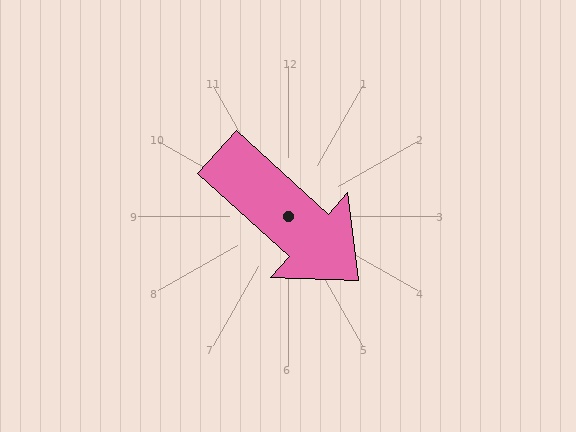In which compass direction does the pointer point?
Southeast.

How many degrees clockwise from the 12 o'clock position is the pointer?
Approximately 132 degrees.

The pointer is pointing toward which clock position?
Roughly 4 o'clock.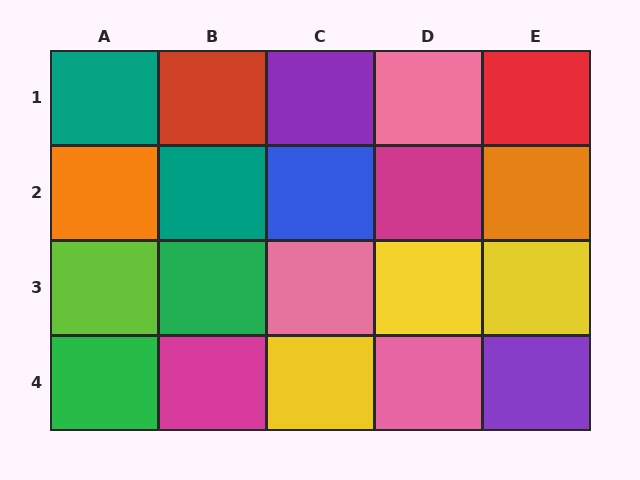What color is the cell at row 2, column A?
Orange.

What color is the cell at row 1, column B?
Red.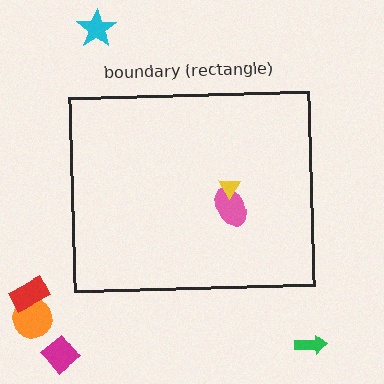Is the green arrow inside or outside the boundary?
Outside.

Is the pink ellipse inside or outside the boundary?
Inside.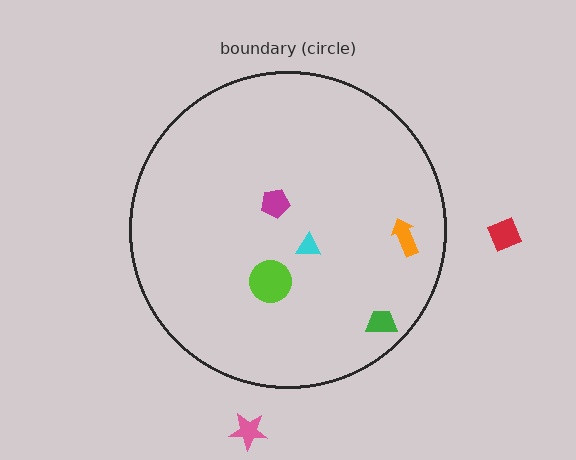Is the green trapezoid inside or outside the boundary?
Inside.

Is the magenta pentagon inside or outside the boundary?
Inside.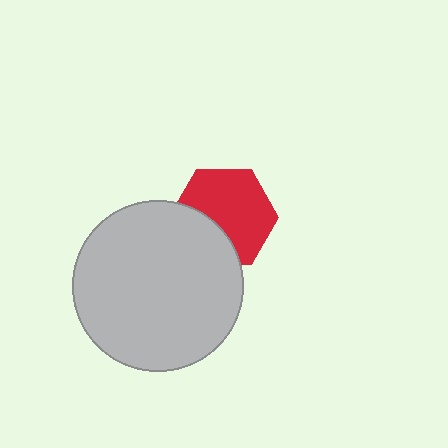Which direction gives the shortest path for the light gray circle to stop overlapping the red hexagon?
Moving toward the lower-left gives the shortest separation.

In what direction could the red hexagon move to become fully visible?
The red hexagon could move toward the upper-right. That would shift it out from behind the light gray circle entirely.